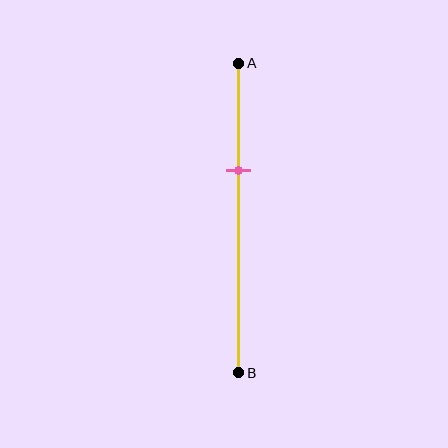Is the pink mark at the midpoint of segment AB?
No, the mark is at about 35% from A, not at the 50% midpoint.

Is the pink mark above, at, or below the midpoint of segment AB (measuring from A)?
The pink mark is above the midpoint of segment AB.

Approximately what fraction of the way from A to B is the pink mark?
The pink mark is approximately 35% of the way from A to B.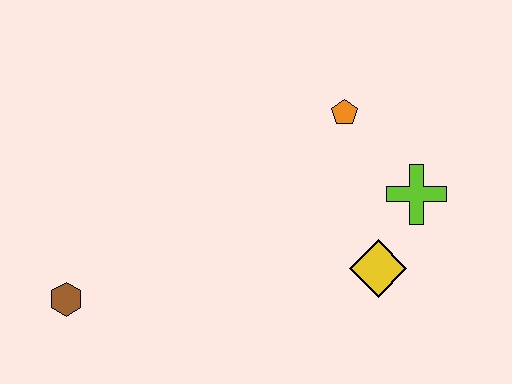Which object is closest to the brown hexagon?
The yellow diamond is closest to the brown hexagon.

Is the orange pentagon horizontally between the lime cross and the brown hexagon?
Yes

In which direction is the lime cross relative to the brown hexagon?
The lime cross is to the right of the brown hexagon.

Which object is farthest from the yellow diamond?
The brown hexagon is farthest from the yellow diamond.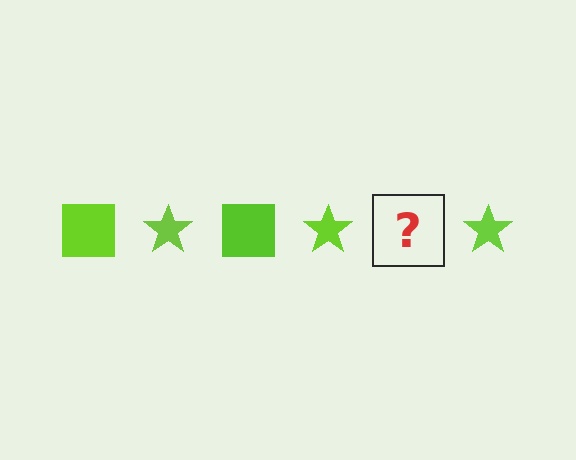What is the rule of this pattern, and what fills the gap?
The rule is that the pattern cycles through square, star shapes in lime. The gap should be filled with a lime square.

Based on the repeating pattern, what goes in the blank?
The blank should be a lime square.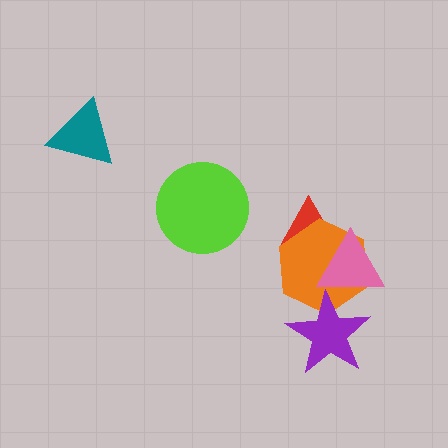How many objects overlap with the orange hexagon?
3 objects overlap with the orange hexagon.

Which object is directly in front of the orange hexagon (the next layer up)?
The purple star is directly in front of the orange hexagon.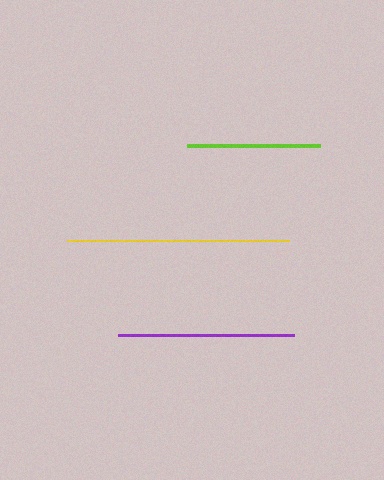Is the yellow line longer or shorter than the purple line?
The yellow line is longer than the purple line.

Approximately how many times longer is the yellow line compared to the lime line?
The yellow line is approximately 1.7 times the length of the lime line.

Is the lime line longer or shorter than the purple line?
The purple line is longer than the lime line.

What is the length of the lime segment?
The lime segment is approximately 133 pixels long.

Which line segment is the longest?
The yellow line is the longest at approximately 222 pixels.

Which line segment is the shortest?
The lime line is the shortest at approximately 133 pixels.